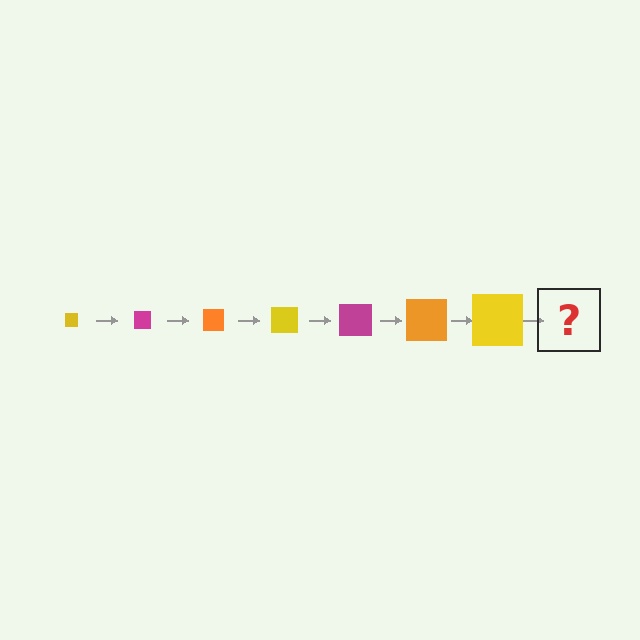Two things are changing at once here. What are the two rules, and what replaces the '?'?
The two rules are that the square grows larger each step and the color cycles through yellow, magenta, and orange. The '?' should be a magenta square, larger than the previous one.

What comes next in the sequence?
The next element should be a magenta square, larger than the previous one.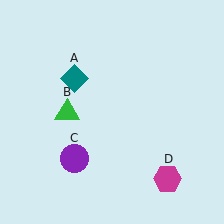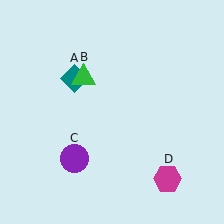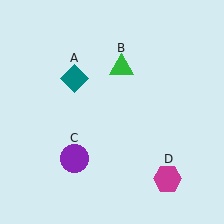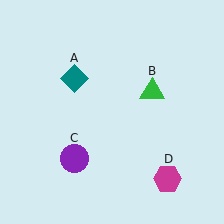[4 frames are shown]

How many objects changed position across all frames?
1 object changed position: green triangle (object B).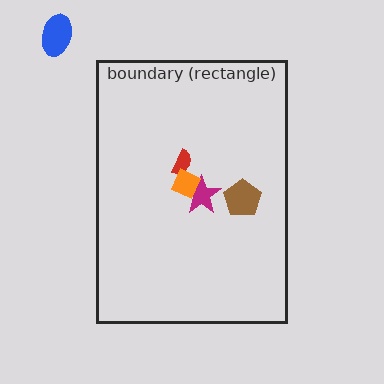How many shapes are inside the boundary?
4 inside, 1 outside.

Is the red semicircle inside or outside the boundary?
Inside.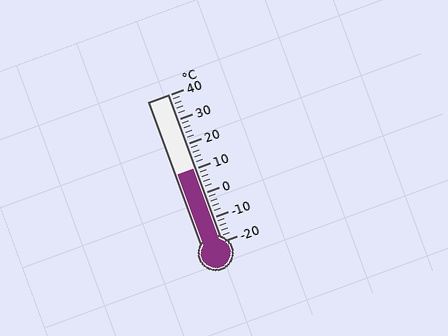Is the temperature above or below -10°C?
The temperature is above -10°C.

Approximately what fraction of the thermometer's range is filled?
The thermometer is filled to approximately 50% of its range.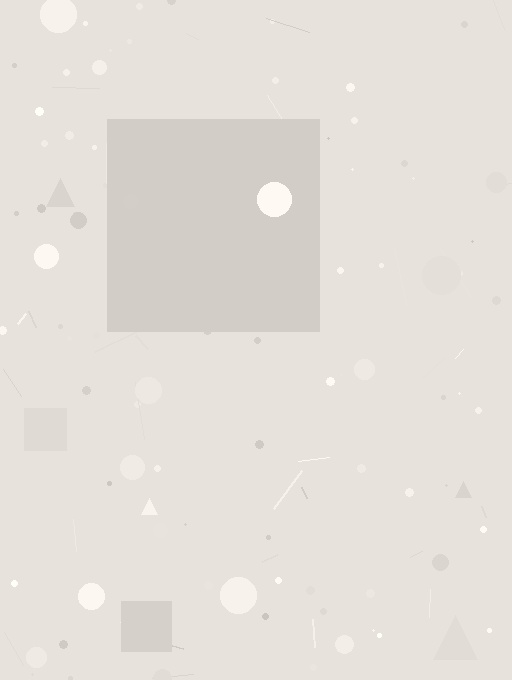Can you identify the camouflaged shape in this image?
The camouflaged shape is a square.